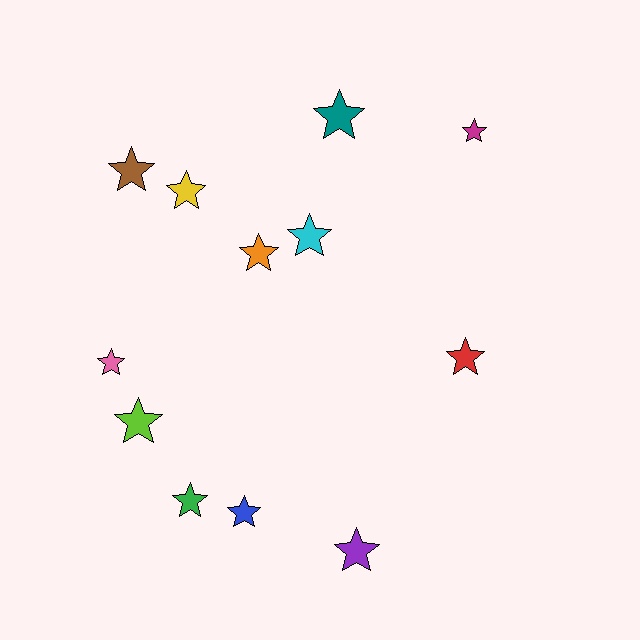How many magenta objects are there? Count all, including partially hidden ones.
There is 1 magenta object.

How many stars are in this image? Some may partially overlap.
There are 12 stars.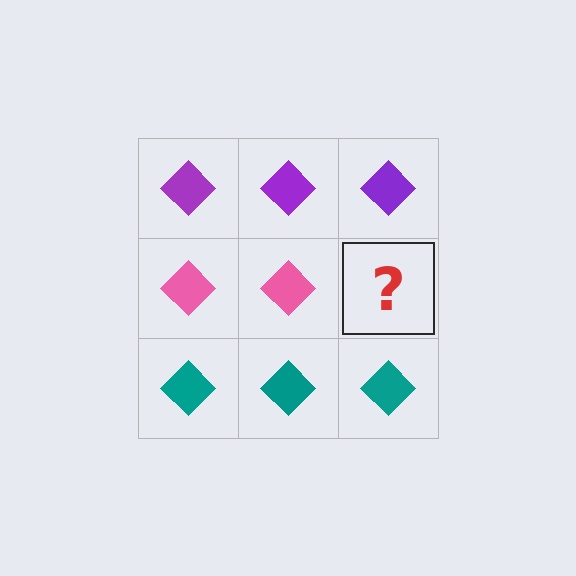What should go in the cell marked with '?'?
The missing cell should contain a pink diamond.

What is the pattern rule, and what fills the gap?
The rule is that each row has a consistent color. The gap should be filled with a pink diamond.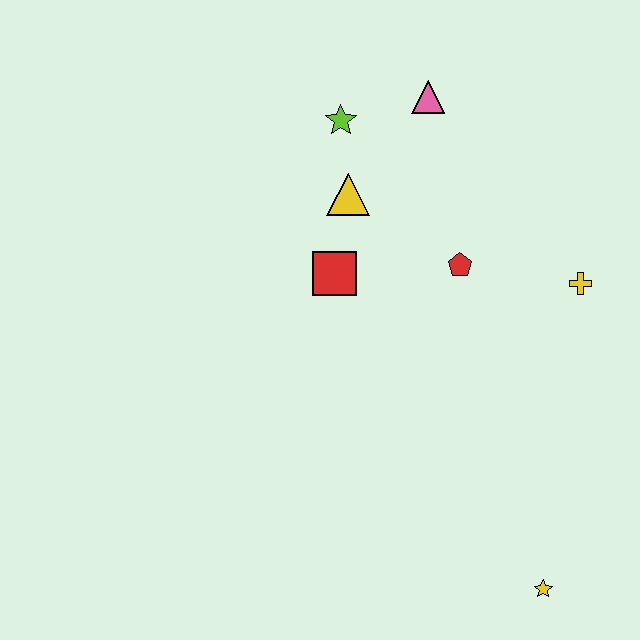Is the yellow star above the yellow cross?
No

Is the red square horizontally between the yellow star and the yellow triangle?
No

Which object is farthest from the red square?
The yellow star is farthest from the red square.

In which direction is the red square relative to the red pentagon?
The red square is to the left of the red pentagon.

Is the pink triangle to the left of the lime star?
No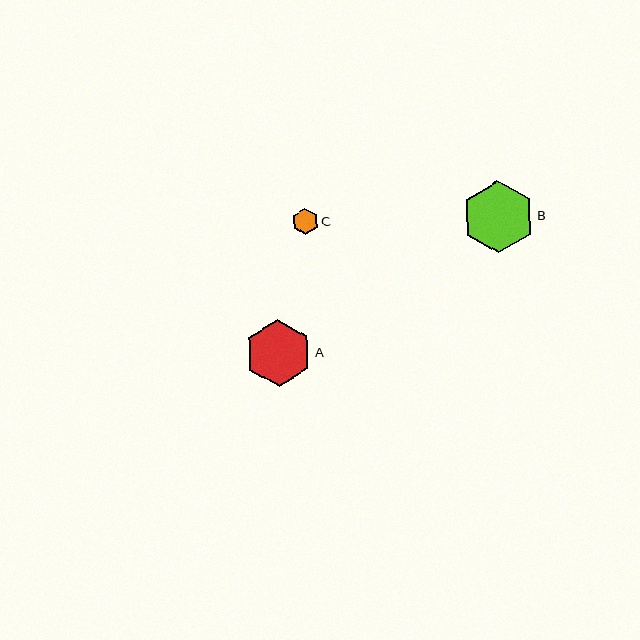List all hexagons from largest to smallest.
From largest to smallest: B, A, C.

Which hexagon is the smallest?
Hexagon C is the smallest with a size of approximately 26 pixels.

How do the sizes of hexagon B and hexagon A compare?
Hexagon B and hexagon A are approximately the same size.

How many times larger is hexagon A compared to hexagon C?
Hexagon A is approximately 2.6 times the size of hexagon C.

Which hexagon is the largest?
Hexagon B is the largest with a size of approximately 72 pixels.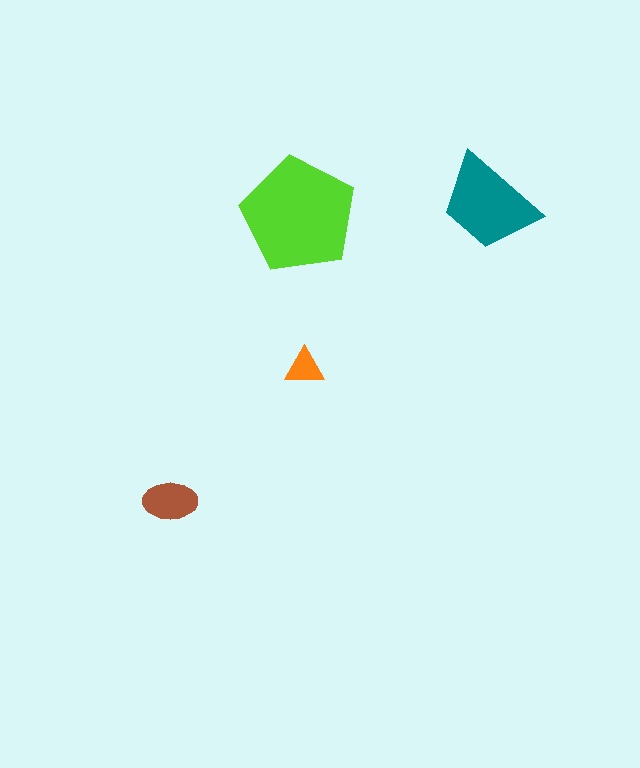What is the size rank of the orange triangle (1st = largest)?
4th.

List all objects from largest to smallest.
The lime pentagon, the teal trapezoid, the brown ellipse, the orange triangle.